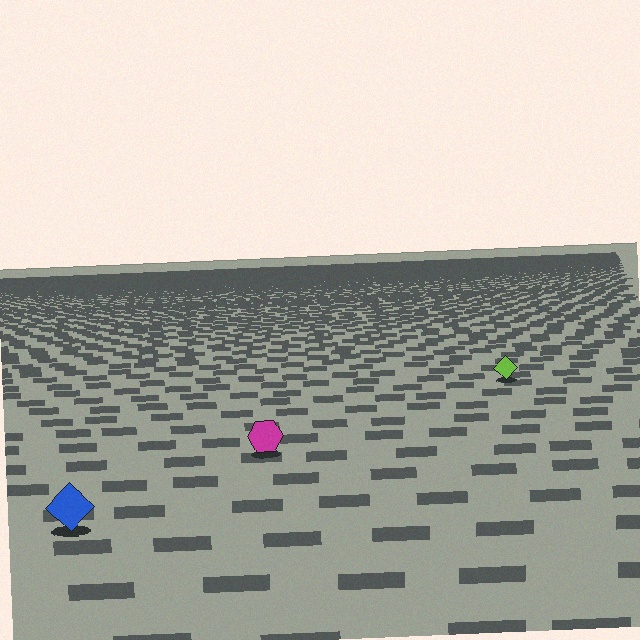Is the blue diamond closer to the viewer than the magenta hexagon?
Yes. The blue diamond is closer — you can tell from the texture gradient: the ground texture is coarser near it.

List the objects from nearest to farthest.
From nearest to farthest: the blue diamond, the magenta hexagon, the lime diamond.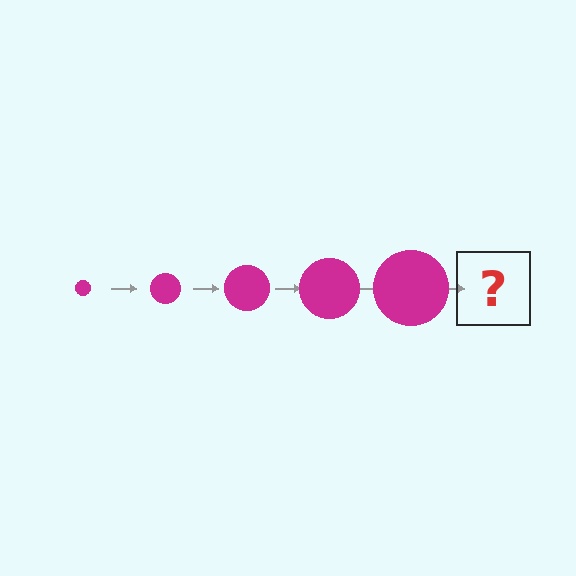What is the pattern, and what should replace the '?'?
The pattern is that the circle gets progressively larger each step. The '?' should be a magenta circle, larger than the previous one.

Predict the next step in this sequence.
The next step is a magenta circle, larger than the previous one.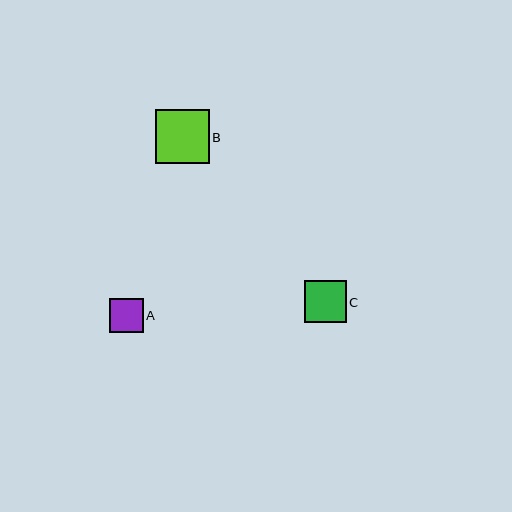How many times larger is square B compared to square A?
Square B is approximately 1.6 times the size of square A.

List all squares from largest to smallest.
From largest to smallest: B, C, A.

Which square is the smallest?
Square A is the smallest with a size of approximately 34 pixels.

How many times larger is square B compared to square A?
Square B is approximately 1.6 times the size of square A.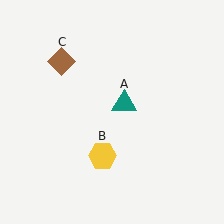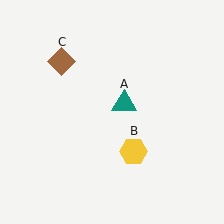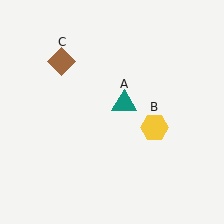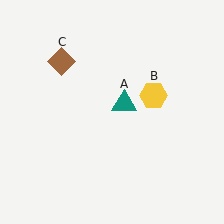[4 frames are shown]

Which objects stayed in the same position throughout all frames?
Teal triangle (object A) and brown diamond (object C) remained stationary.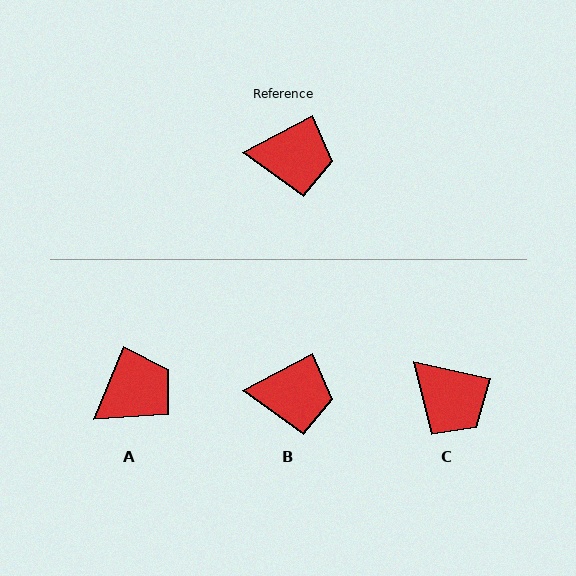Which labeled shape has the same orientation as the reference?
B.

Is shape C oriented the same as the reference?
No, it is off by about 40 degrees.